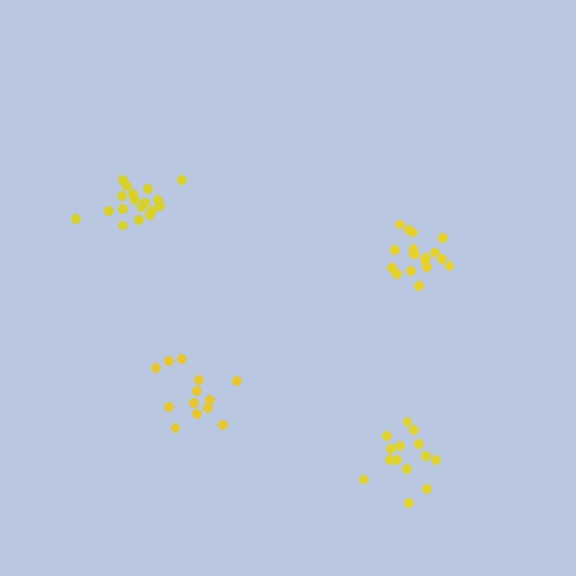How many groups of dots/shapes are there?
There are 4 groups.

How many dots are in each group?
Group 1: 18 dots, Group 2: 13 dots, Group 3: 14 dots, Group 4: 18 dots (63 total).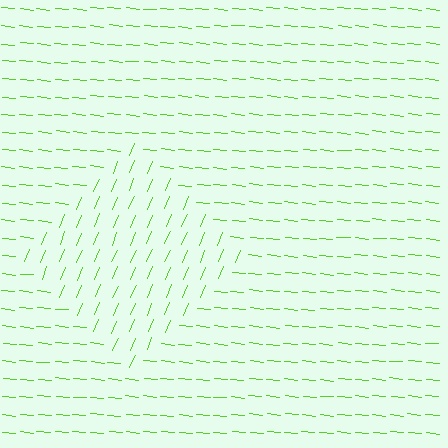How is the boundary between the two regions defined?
The boundary is defined purely by a change in line orientation (approximately 73 degrees difference). All lines are the same color and thickness.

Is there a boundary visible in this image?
Yes, there is a texture boundary formed by a change in line orientation.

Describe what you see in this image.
The image is filled with small lime line segments. A diamond region in the image has lines oriented differently from the surrounding lines, creating a visible texture boundary.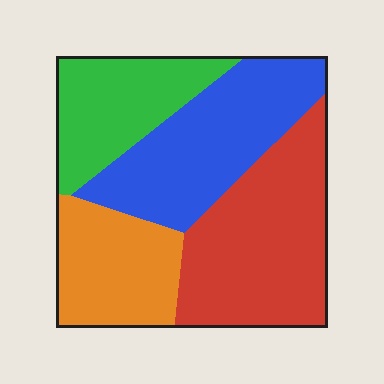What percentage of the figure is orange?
Orange covers around 20% of the figure.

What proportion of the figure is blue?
Blue takes up about one quarter (1/4) of the figure.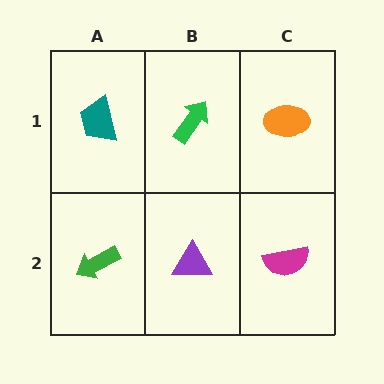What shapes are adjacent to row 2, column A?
A teal trapezoid (row 1, column A), a purple triangle (row 2, column B).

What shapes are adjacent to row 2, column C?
An orange ellipse (row 1, column C), a purple triangle (row 2, column B).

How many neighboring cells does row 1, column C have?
2.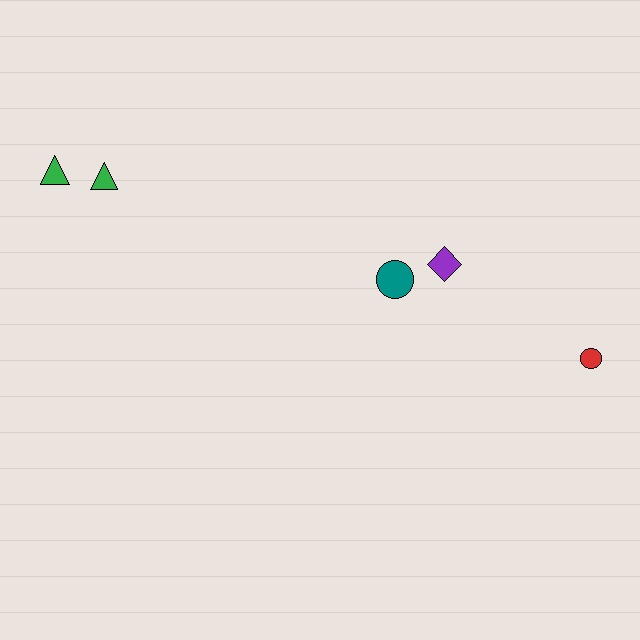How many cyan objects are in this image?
There are no cyan objects.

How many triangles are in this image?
There are 2 triangles.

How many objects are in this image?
There are 5 objects.